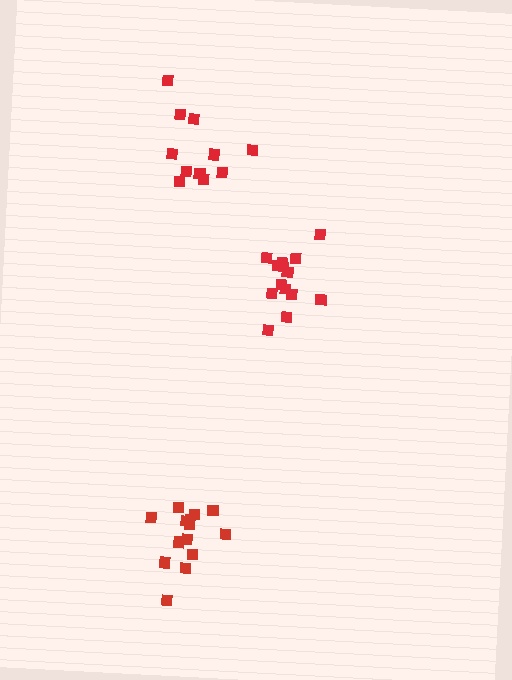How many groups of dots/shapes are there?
There are 3 groups.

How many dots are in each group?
Group 1: 14 dots, Group 2: 14 dots, Group 3: 11 dots (39 total).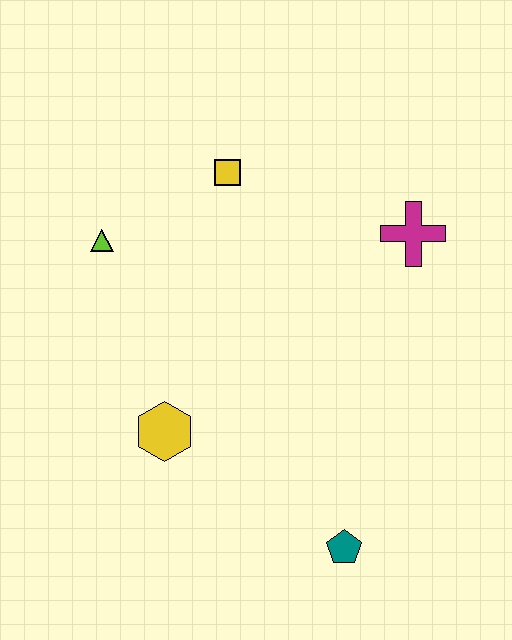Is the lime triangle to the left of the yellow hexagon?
Yes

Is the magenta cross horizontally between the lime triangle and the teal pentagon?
No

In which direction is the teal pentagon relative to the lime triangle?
The teal pentagon is below the lime triangle.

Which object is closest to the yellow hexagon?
The lime triangle is closest to the yellow hexagon.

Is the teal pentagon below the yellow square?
Yes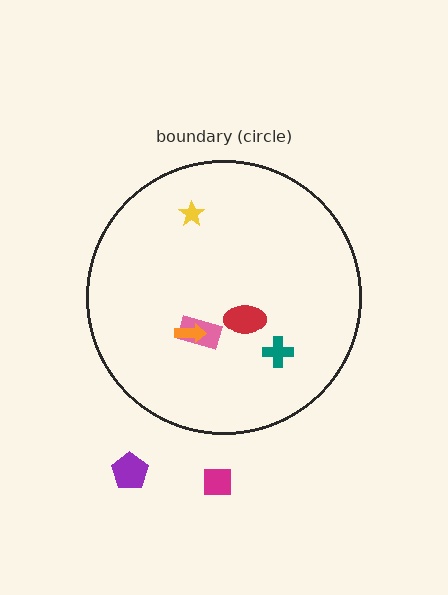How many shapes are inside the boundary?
5 inside, 2 outside.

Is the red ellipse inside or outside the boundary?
Inside.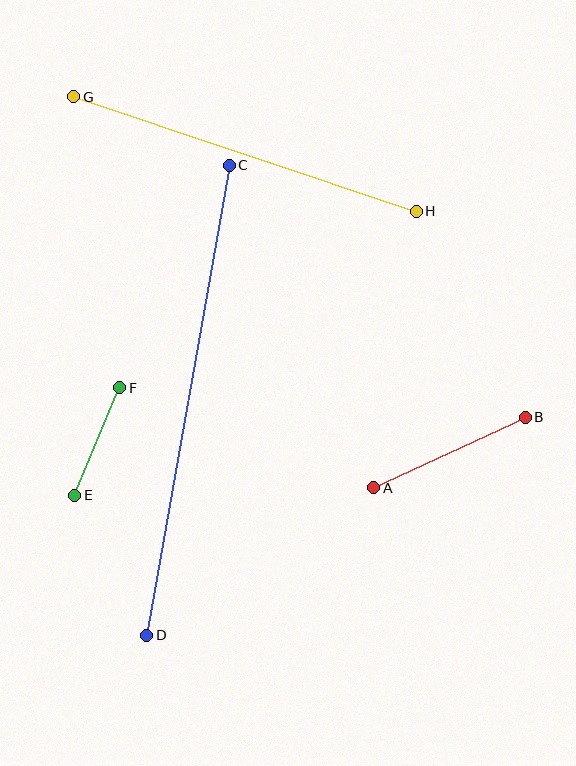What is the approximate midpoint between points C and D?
The midpoint is at approximately (188, 400) pixels.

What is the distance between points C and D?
The distance is approximately 477 pixels.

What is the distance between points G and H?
The distance is approximately 361 pixels.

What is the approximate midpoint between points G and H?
The midpoint is at approximately (245, 154) pixels.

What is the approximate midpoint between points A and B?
The midpoint is at approximately (450, 452) pixels.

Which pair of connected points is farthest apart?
Points C and D are farthest apart.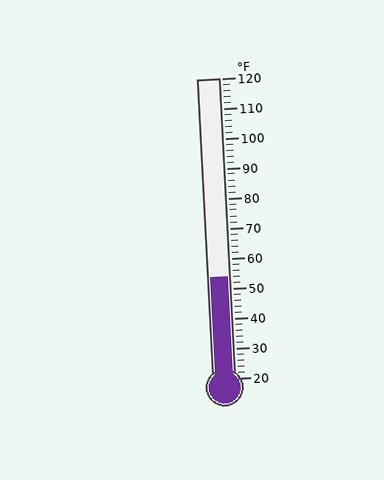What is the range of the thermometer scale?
The thermometer scale ranges from 20°F to 120°F.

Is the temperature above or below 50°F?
The temperature is above 50°F.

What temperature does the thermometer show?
The thermometer shows approximately 54°F.